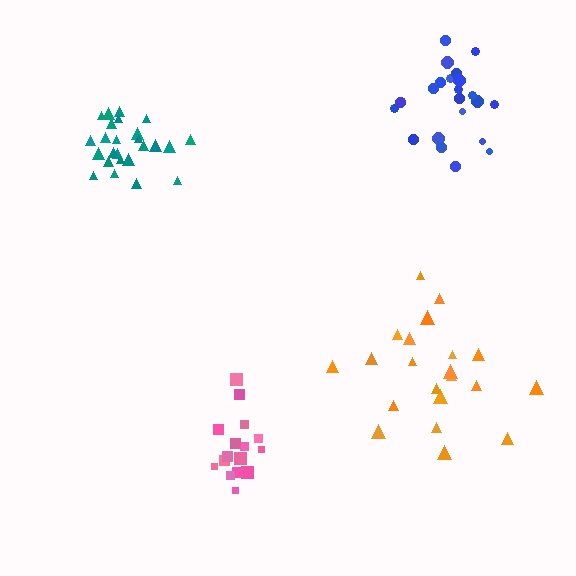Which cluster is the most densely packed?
Teal.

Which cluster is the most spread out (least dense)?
Orange.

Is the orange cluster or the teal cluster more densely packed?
Teal.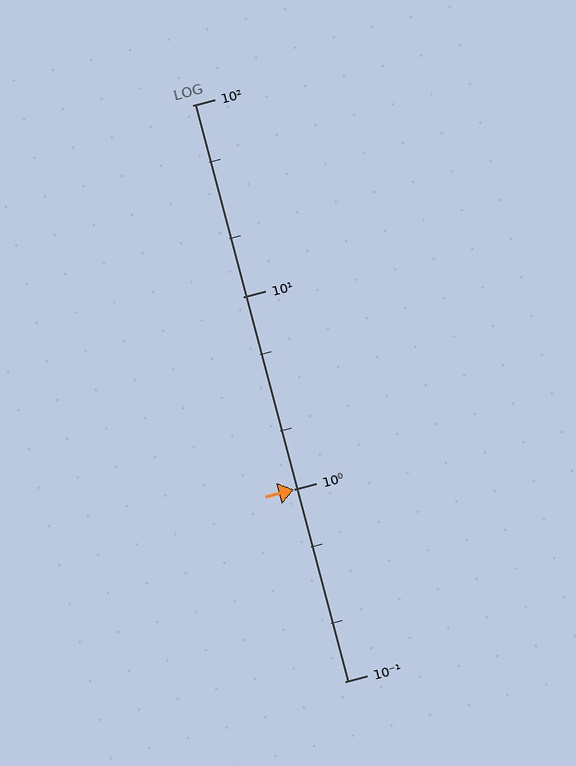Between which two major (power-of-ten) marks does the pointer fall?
The pointer is between 1 and 10.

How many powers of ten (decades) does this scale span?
The scale spans 3 decades, from 0.1 to 100.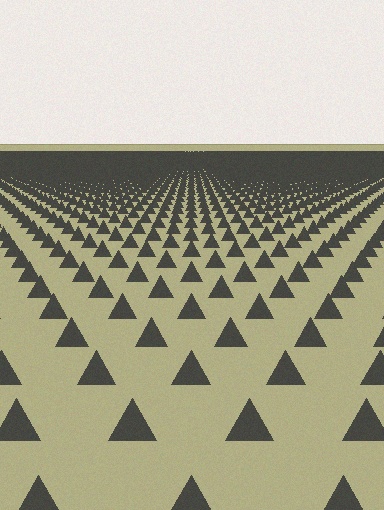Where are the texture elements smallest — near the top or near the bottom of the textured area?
Near the top.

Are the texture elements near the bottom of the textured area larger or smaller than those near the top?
Larger. Near the bottom, elements are closer to the viewer and appear at a bigger on-screen size.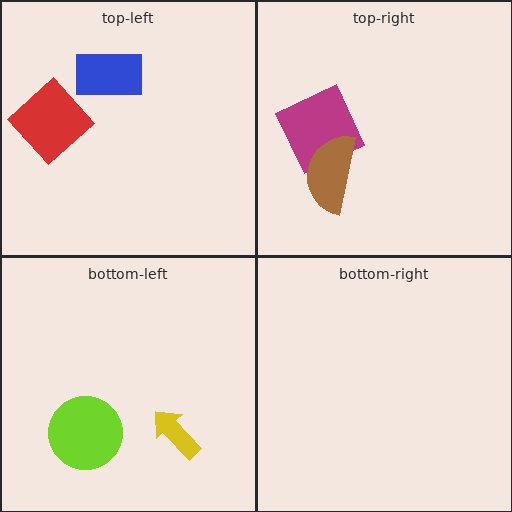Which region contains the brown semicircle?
The top-right region.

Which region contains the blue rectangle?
The top-left region.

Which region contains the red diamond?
The top-left region.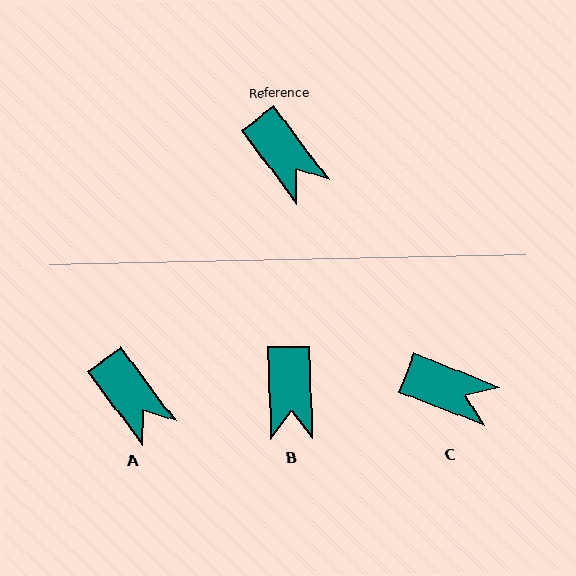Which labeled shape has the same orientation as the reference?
A.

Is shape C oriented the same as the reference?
No, it is off by about 32 degrees.